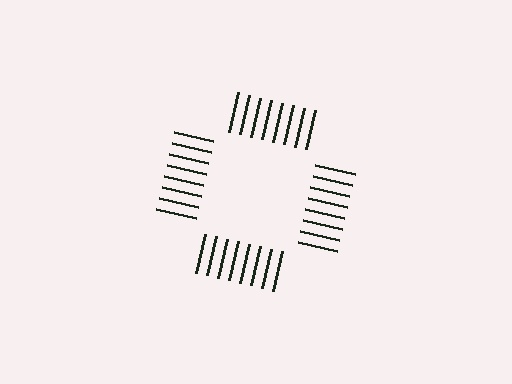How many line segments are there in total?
32 — 8 along each of the 4 edges.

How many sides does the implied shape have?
4 sides — the line-ends trace a square.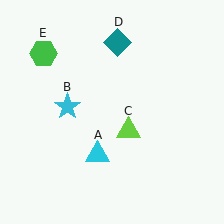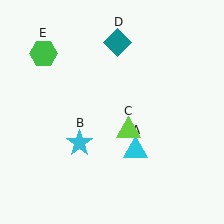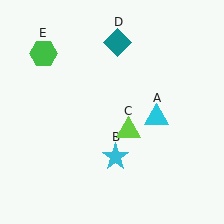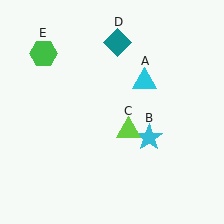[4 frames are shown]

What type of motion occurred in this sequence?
The cyan triangle (object A), cyan star (object B) rotated counterclockwise around the center of the scene.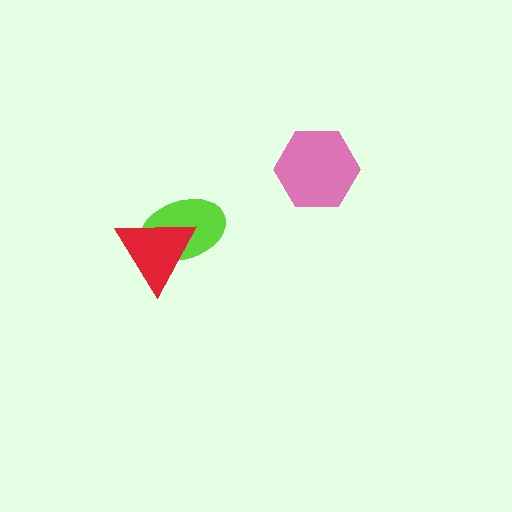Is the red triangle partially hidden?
No, no other shape covers it.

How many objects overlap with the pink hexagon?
0 objects overlap with the pink hexagon.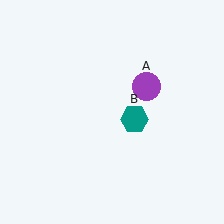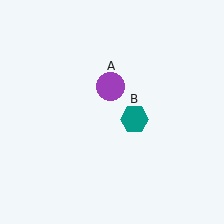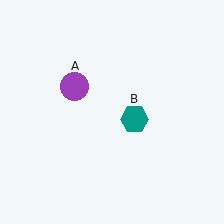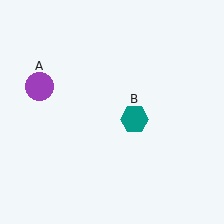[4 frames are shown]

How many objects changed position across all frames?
1 object changed position: purple circle (object A).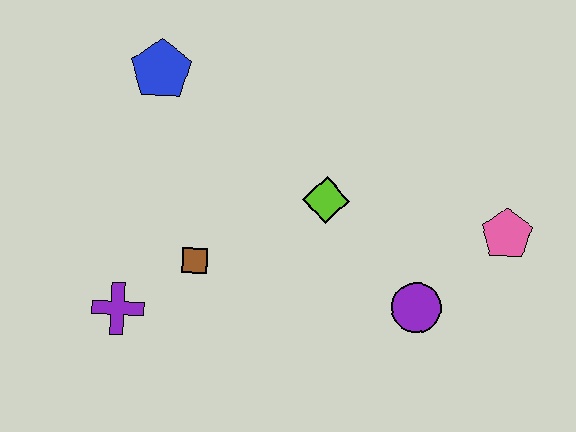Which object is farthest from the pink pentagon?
The purple cross is farthest from the pink pentagon.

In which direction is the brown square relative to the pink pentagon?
The brown square is to the left of the pink pentagon.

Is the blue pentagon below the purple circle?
No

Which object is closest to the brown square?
The purple cross is closest to the brown square.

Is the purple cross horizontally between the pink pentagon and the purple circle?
No